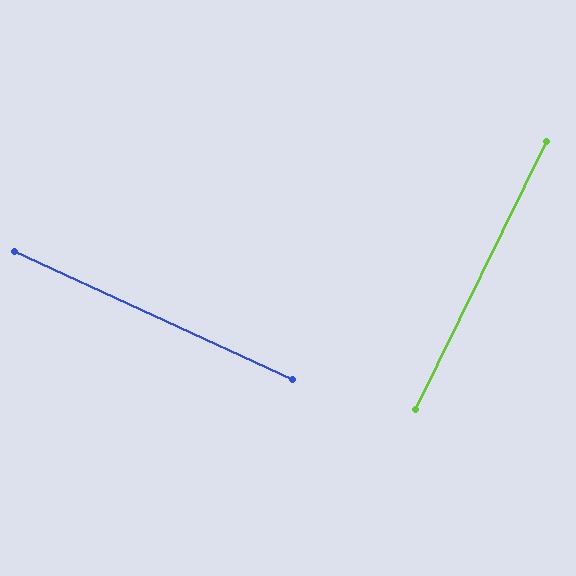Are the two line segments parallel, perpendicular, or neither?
Perpendicular — they meet at approximately 89°.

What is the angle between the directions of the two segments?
Approximately 89 degrees.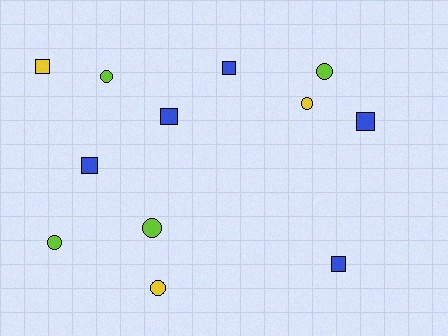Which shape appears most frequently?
Circle, with 6 objects.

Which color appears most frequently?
Blue, with 5 objects.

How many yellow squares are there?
There is 1 yellow square.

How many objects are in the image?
There are 12 objects.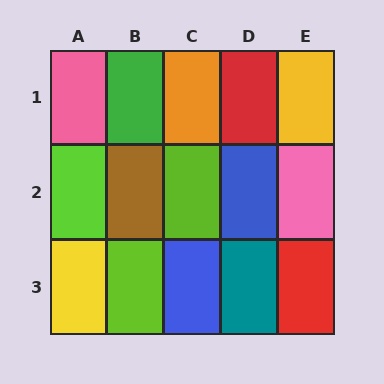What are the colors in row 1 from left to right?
Pink, green, orange, red, yellow.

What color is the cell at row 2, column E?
Pink.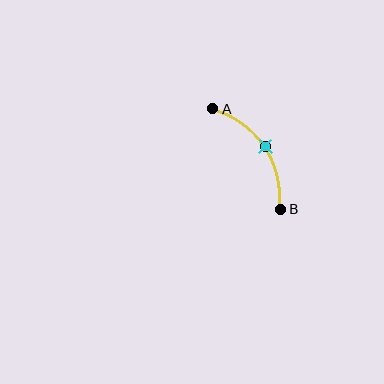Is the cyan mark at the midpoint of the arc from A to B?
Yes. The cyan mark lies on the arc at equal arc-length from both A and B — it is the arc midpoint.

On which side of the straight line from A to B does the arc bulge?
The arc bulges above and to the right of the straight line connecting A and B.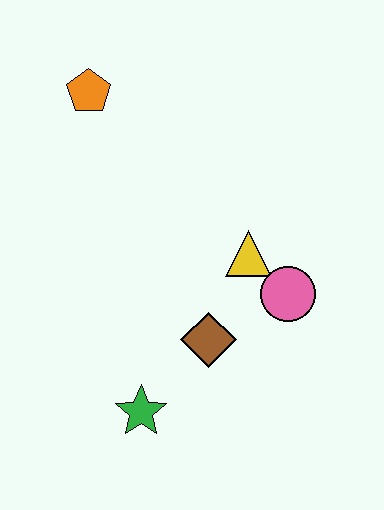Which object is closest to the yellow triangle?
The pink circle is closest to the yellow triangle.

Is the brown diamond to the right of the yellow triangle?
No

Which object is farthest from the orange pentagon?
The green star is farthest from the orange pentagon.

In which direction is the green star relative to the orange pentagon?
The green star is below the orange pentagon.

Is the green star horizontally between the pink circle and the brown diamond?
No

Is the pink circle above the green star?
Yes